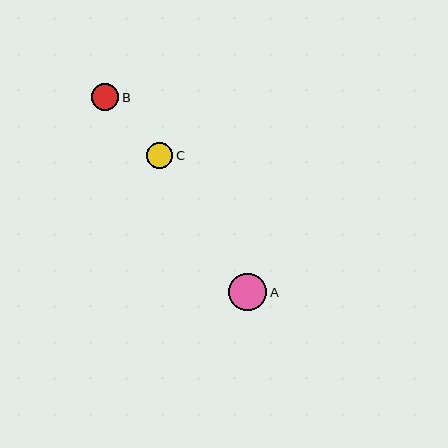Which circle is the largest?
Circle A is the largest with a size of approximately 38 pixels.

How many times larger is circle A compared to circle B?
Circle A is approximately 1.4 times the size of circle B.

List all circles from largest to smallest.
From largest to smallest: A, B, C.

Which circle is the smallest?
Circle C is the smallest with a size of approximately 26 pixels.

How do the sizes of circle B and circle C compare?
Circle B and circle C are approximately the same size.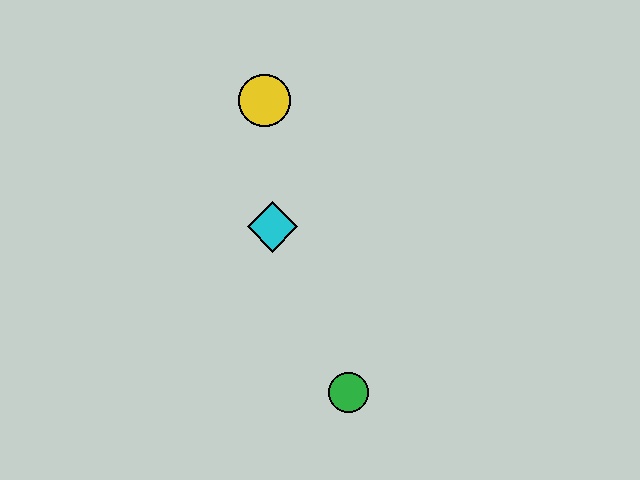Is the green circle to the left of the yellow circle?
No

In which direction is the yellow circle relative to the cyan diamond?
The yellow circle is above the cyan diamond.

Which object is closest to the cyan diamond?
The yellow circle is closest to the cyan diamond.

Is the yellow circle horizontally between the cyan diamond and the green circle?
No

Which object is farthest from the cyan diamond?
The green circle is farthest from the cyan diamond.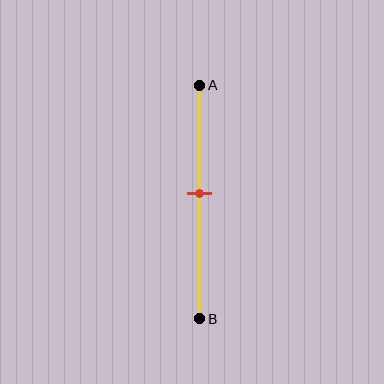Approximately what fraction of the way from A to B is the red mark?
The red mark is approximately 45% of the way from A to B.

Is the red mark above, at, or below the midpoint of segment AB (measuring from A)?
The red mark is above the midpoint of segment AB.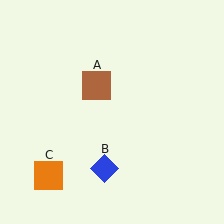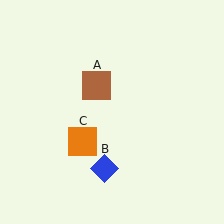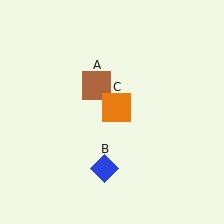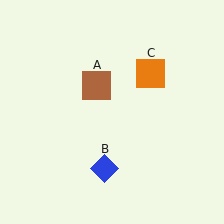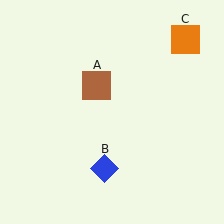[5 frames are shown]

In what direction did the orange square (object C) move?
The orange square (object C) moved up and to the right.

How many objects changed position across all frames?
1 object changed position: orange square (object C).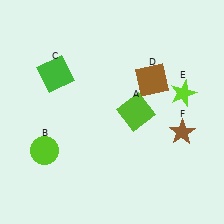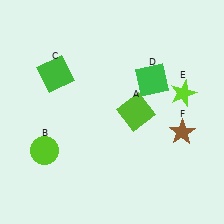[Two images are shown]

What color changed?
The square (D) changed from brown in Image 1 to green in Image 2.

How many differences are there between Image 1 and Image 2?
There is 1 difference between the two images.